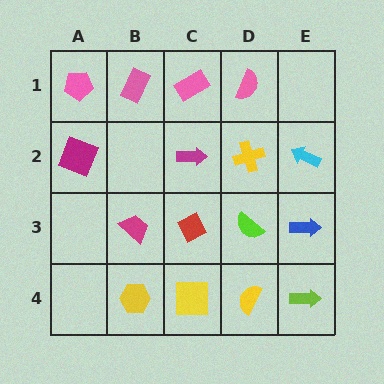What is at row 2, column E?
A cyan arrow.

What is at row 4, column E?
A lime arrow.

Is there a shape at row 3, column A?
No, that cell is empty.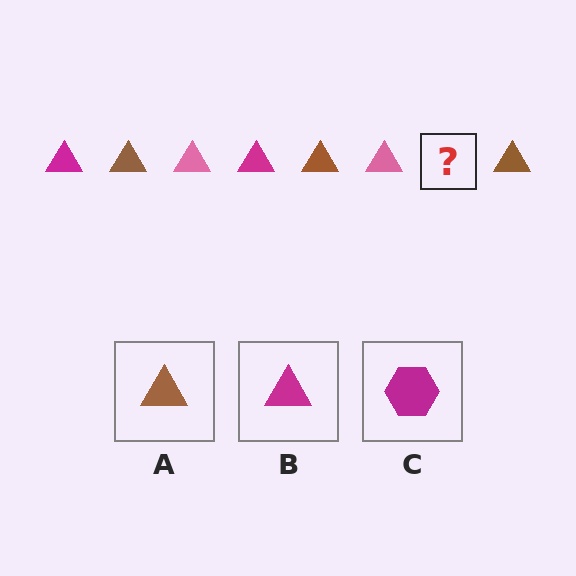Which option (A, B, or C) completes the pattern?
B.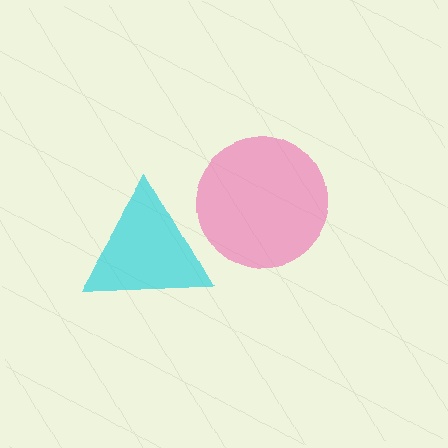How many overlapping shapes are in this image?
There are 2 overlapping shapes in the image.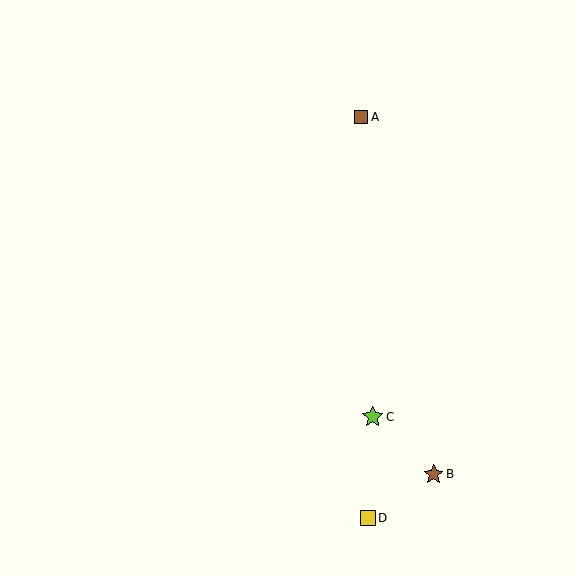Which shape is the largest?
The lime star (labeled C) is the largest.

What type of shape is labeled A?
Shape A is a brown square.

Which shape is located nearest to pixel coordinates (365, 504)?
The yellow square (labeled D) at (368, 518) is nearest to that location.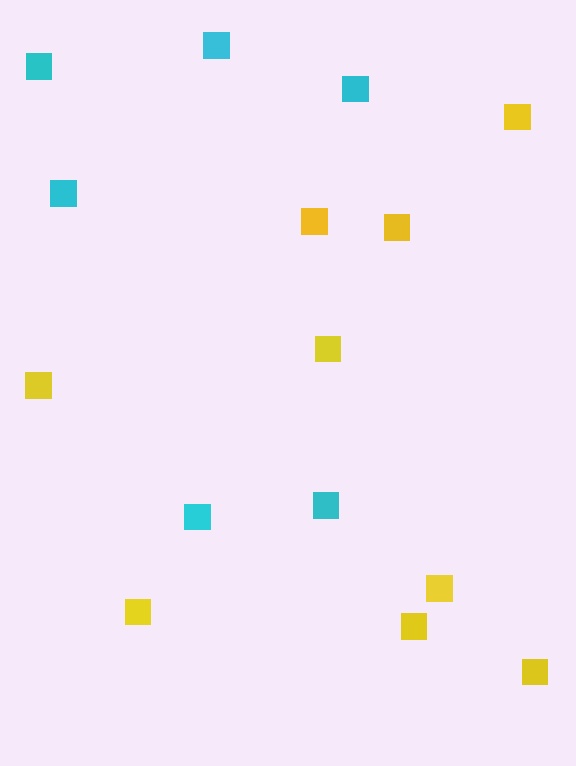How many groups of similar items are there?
There are 2 groups: one group of cyan squares (6) and one group of yellow squares (9).